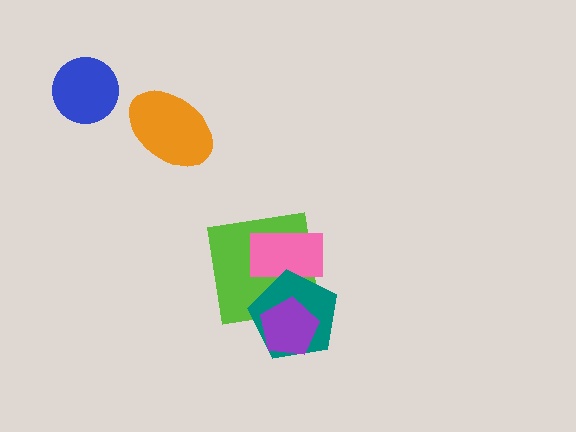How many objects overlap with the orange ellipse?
0 objects overlap with the orange ellipse.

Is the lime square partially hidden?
Yes, it is partially covered by another shape.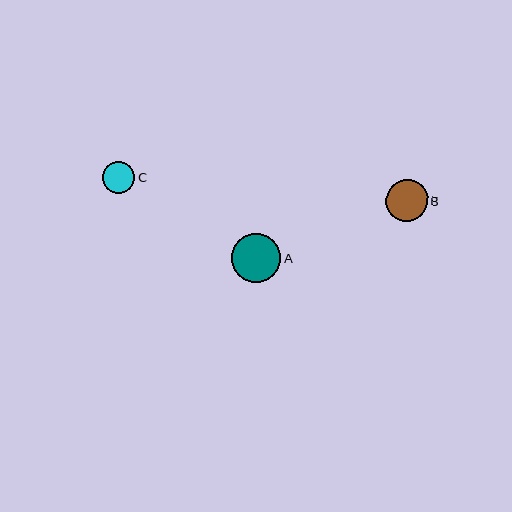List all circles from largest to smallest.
From largest to smallest: A, B, C.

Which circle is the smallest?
Circle C is the smallest with a size of approximately 32 pixels.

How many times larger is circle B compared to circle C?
Circle B is approximately 1.3 times the size of circle C.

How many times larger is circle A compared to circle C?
Circle A is approximately 1.5 times the size of circle C.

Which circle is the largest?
Circle A is the largest with a size of approximately 49 pixels.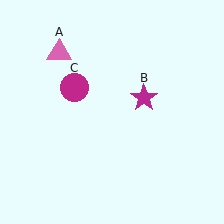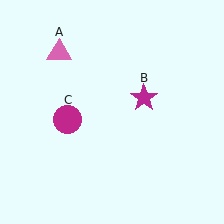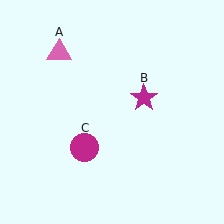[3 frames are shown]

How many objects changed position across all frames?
1 object changed position: magenta circle (object C).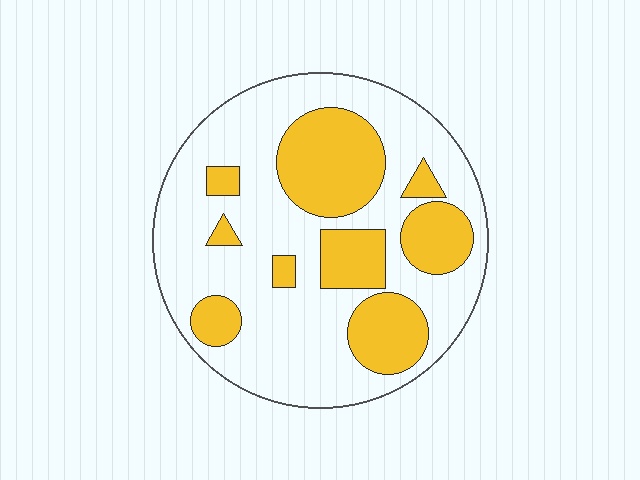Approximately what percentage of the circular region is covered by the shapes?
Approximately 30%.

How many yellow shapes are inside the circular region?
9.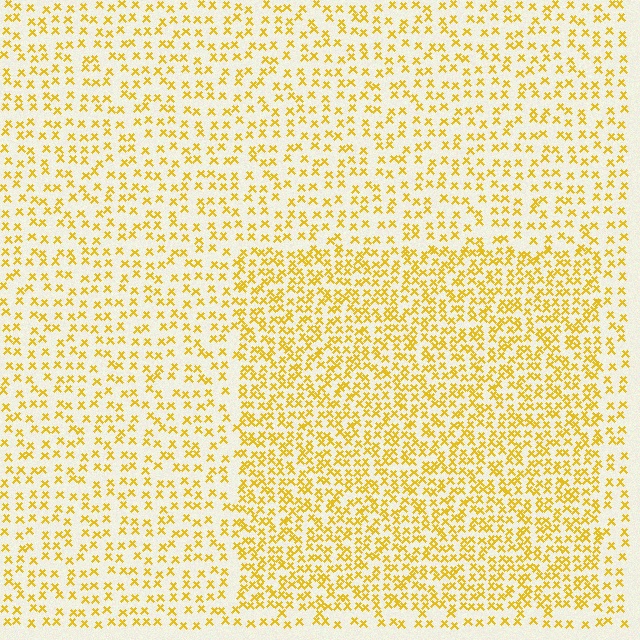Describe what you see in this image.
The image contains small yellow elements arranged at two different densities. A rectangle-shaped region is visible where the elements are more densely packed than the surrounding area.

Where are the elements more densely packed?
The elements are more densely packed inside the rectangle boundary.